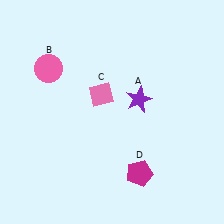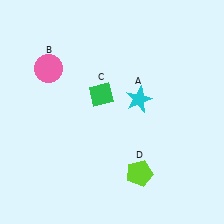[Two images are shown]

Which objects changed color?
A changed from purple to cyan. C changed from pink to green. D changed from magenta to lime.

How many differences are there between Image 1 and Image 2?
There are 3 differences between the two images.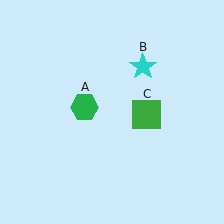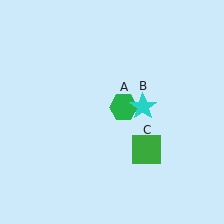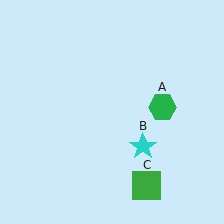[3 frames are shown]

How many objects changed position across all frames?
3 objects changed position: green hexagon (object A), cyan star (object B), green square (object C).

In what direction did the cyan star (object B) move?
The cyan star (object B) moved down.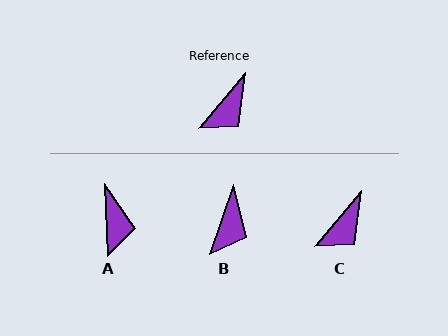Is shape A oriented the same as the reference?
No, it is off by about 42 degrees.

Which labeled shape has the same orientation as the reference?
C.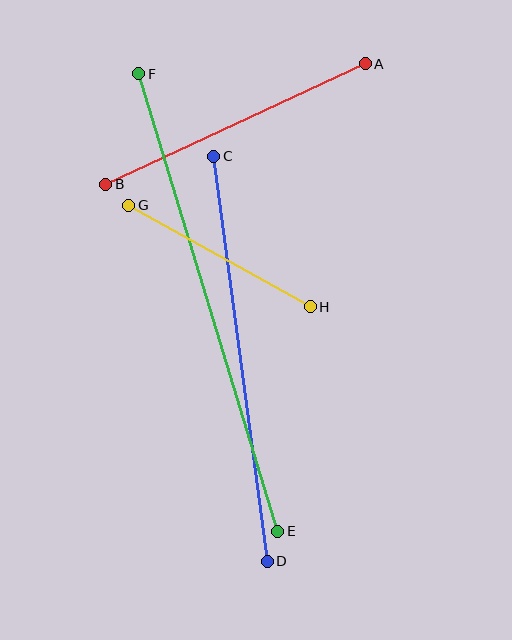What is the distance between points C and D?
The distance is approximately 409 pixels.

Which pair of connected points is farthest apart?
Points E and F are farthest apart.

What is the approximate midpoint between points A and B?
The midpoint is at approximately (236, 124) pixels.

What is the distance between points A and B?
The distance is approximately 286 pixels.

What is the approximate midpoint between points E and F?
The midpoint is at approximately (208, 302) pixels.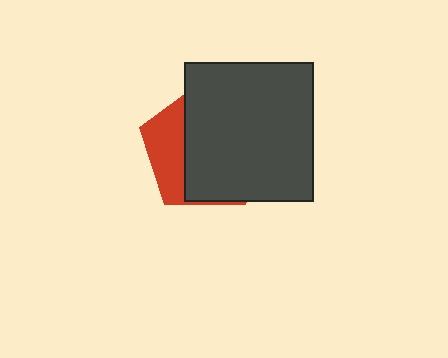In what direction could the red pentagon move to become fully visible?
The red pentagon could move left. That would shift it out from behind the dark gray rectangle entirely.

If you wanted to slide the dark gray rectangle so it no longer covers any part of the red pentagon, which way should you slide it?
Slide it right — that is the most direct way to separate the two shapes.